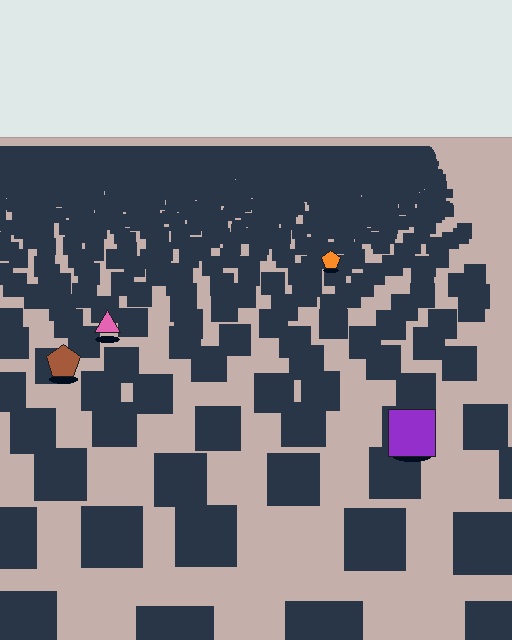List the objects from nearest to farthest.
From nearest to farthest: the purple square, the brown pentagon, the pink triangle, the orange pentagon.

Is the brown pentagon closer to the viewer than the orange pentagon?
Yes. The brown pentagon is closer — you can tell from the texture gradient: the ground texture is coarser near it.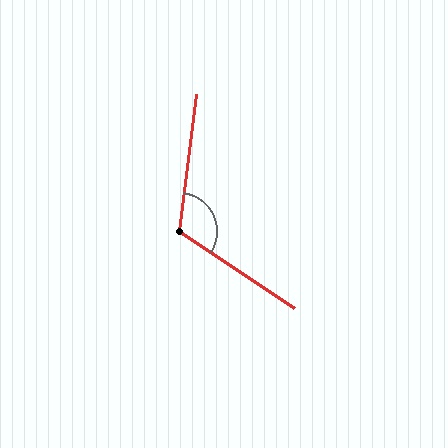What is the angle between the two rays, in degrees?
Approximately 117 degrees.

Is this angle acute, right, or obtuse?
It is obtuse.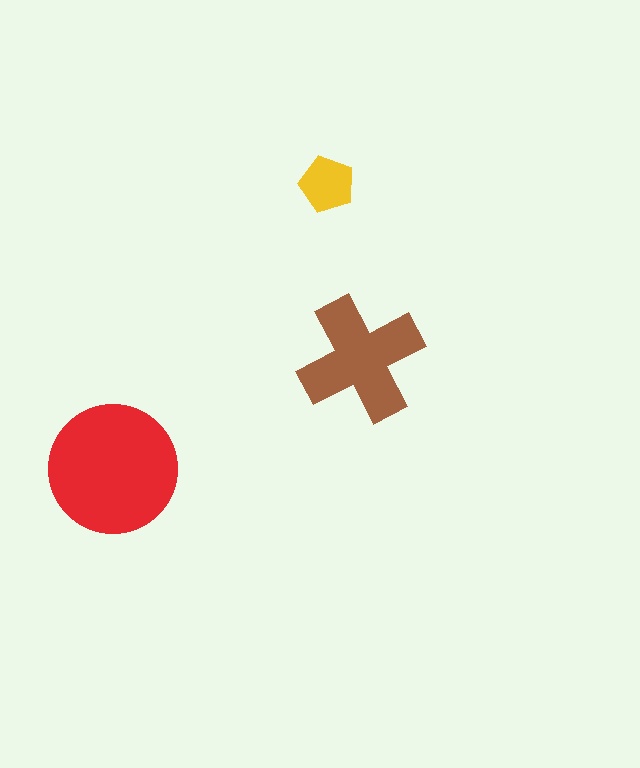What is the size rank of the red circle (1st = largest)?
1st.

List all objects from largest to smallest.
The red circle, the brown cross, the yellow pentagon.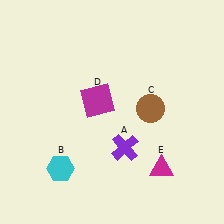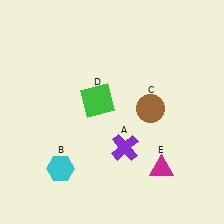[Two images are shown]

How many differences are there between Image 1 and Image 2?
There is 1 difference between the two images.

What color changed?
The square (D) changed from magenta in Image 1 to green in Image 2.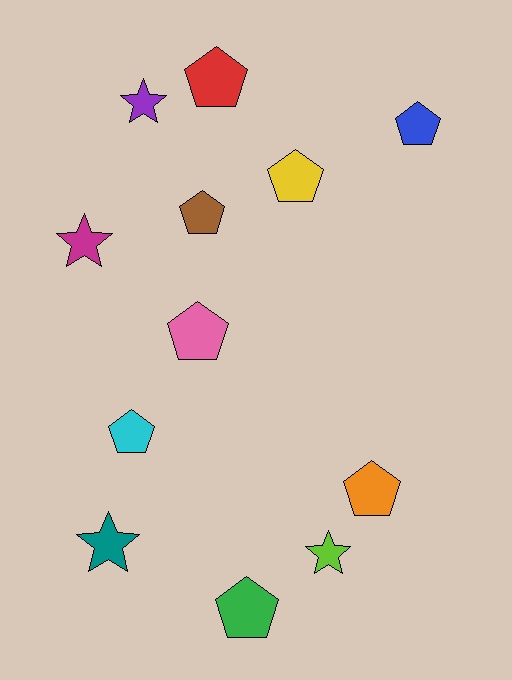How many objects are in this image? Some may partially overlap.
There are 12 objects.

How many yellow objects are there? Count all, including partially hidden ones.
There is 1 yellow object.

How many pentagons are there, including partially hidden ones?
There are 8 pentagons.